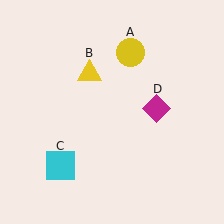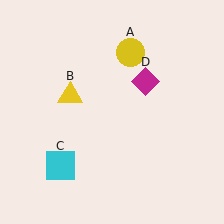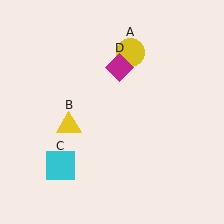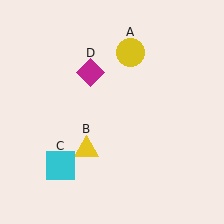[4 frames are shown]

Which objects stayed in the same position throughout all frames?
Yellow circle (object A) and cyan square (object C) remained stationary.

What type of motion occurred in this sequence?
The yellow triangle (object B), magenta diamond (object D) rotated counterclockwise around the center of the scene.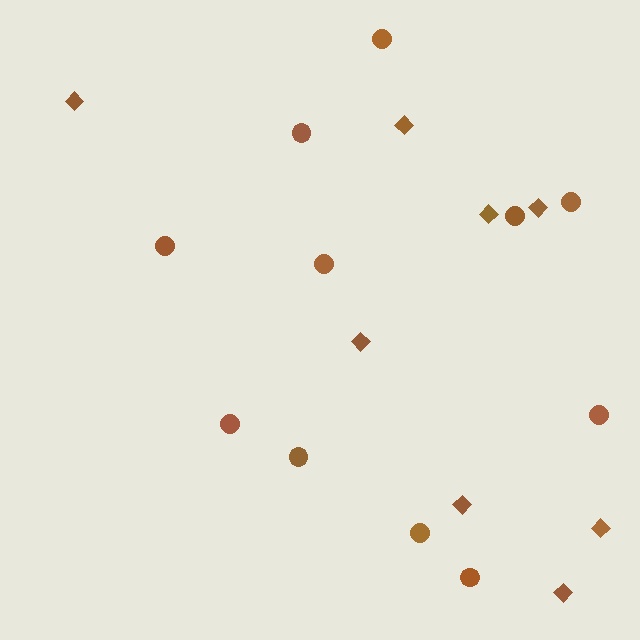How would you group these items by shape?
There are 2 groups: one group of circles (11) and one group of diamonds (8).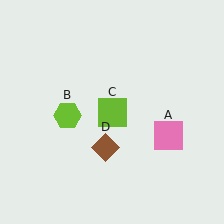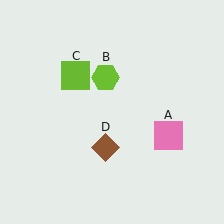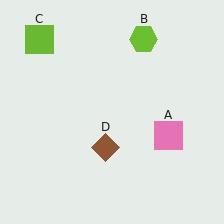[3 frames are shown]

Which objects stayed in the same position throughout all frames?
Pink square (object A) and brown diamond (object D) remained stationary.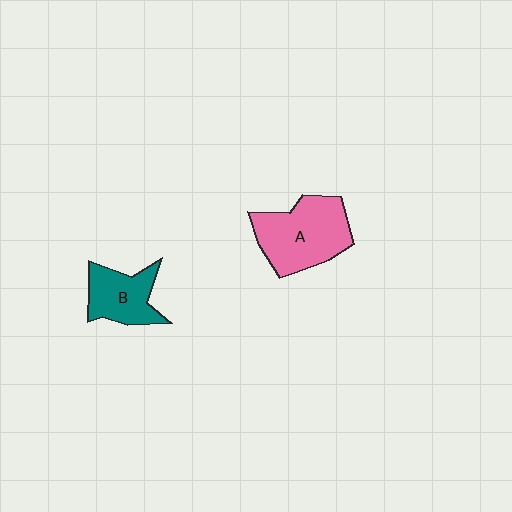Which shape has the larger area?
Shape A (pink).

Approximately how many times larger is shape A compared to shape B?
Approximately 1.6 times.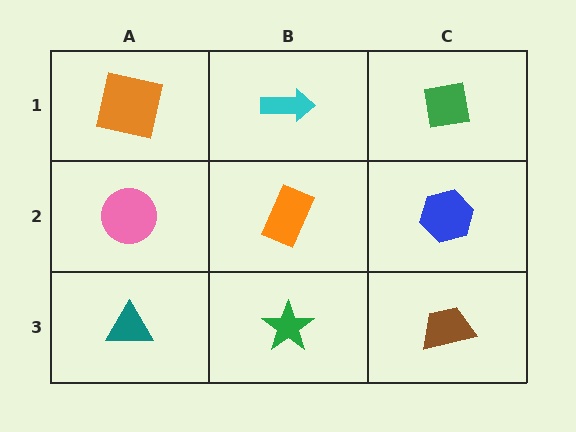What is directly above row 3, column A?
A pink circle.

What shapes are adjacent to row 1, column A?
A pink circle (row 2, column A), a cyan arrow (row 1, column B).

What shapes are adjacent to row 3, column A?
A pink circle (row 2, column A), a green star (row 3, column B).